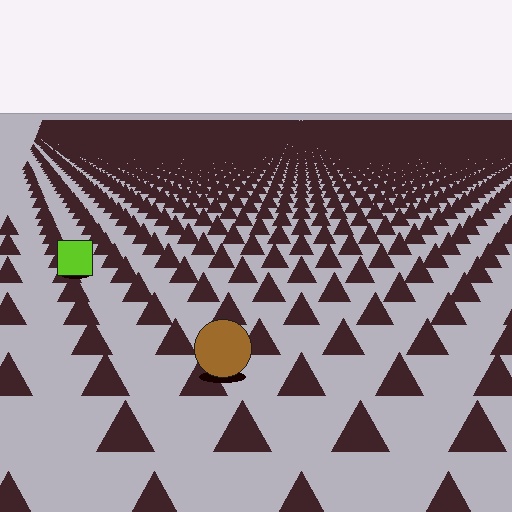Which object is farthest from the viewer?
The lime square is farthest from the viewer. It appears smaller and the ground texture around it is denser.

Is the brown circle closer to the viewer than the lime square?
Yes. The brown circle is closer — you can tell from the texture gradient: the ground texture is coarser near it.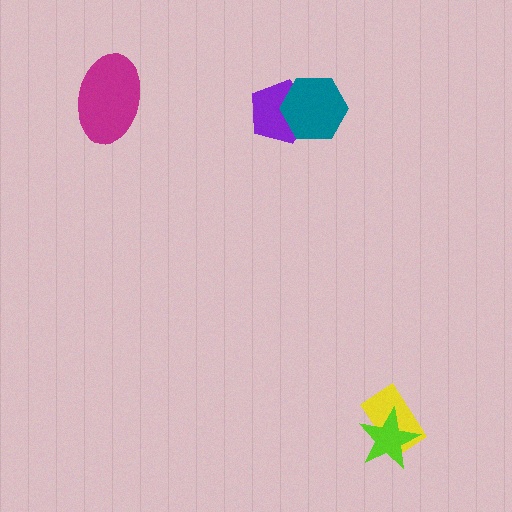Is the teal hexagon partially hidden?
No, no other shape covers it.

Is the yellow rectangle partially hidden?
Yes, it is partially covered by another shape.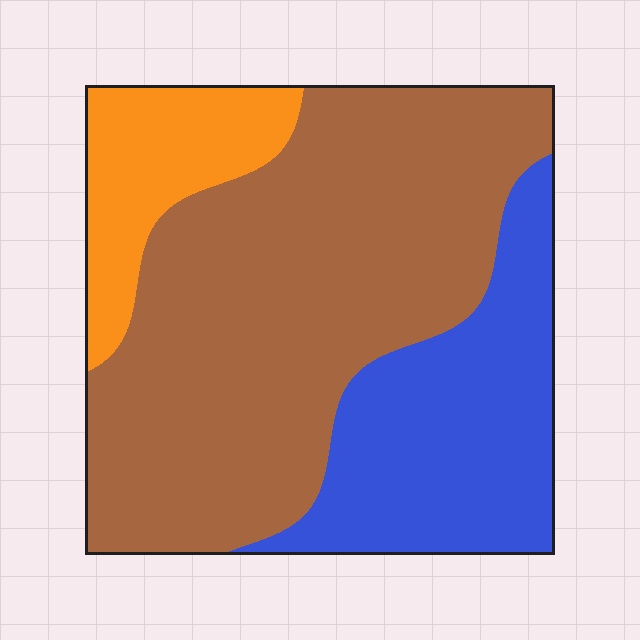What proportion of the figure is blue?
Blue takes up about one quarter (1/4) of the figure.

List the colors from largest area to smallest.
From largest to smallest: brown, blue, orange.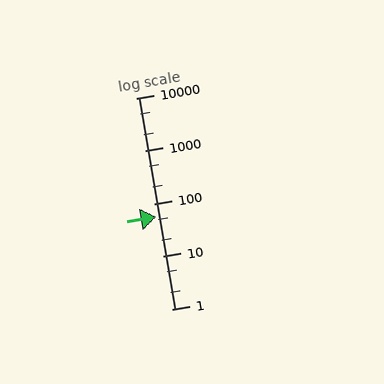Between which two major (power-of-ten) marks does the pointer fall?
The pointer is between 10 and 100.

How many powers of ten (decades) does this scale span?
The scale spans 4 decades, from 1 to 10000.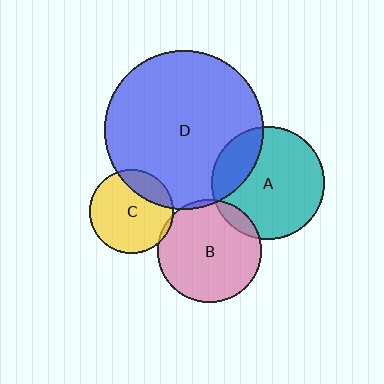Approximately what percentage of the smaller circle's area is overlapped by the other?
Approximately 5%.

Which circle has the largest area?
Circle D (blue).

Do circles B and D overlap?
Yes.